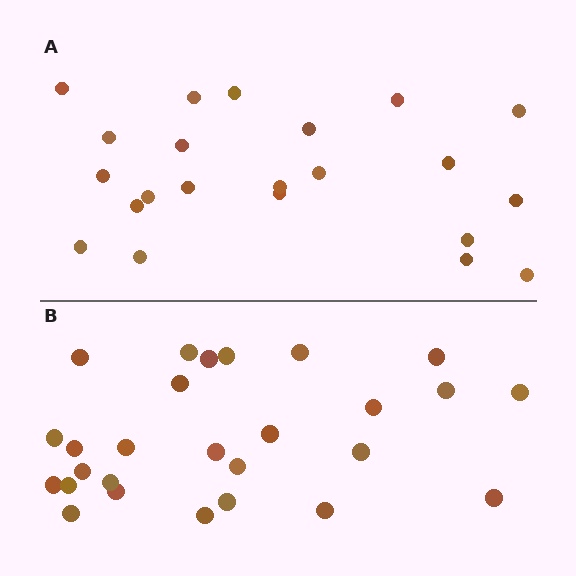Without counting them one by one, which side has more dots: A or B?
Region B (the bottom region) has more dots.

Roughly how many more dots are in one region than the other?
Region B has about 5 more dots than region A.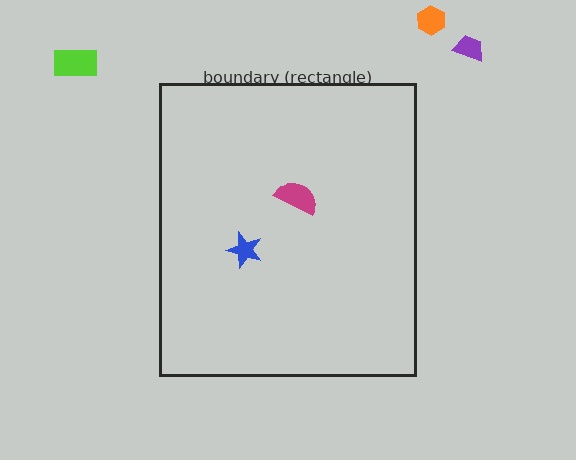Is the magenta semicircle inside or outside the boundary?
Inside.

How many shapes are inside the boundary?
2 inside, 3 outside.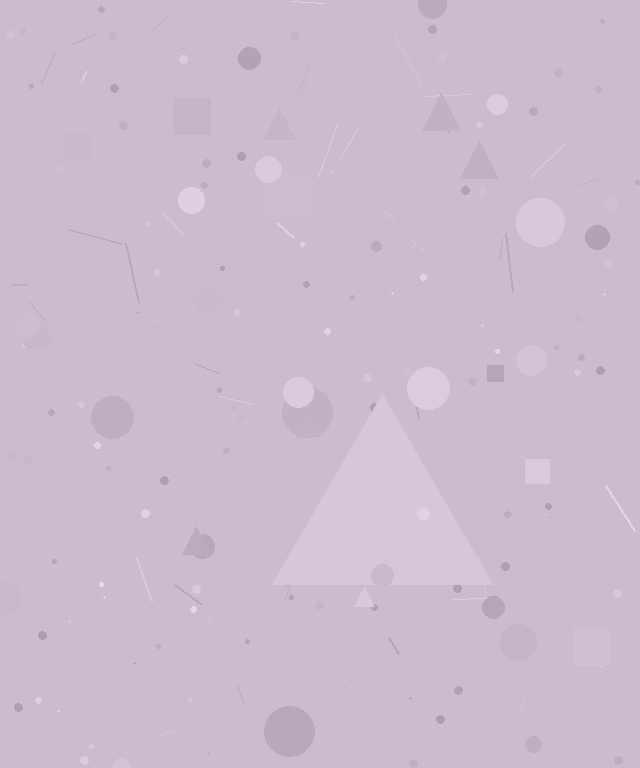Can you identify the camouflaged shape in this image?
The camouflaged shape is a triangle.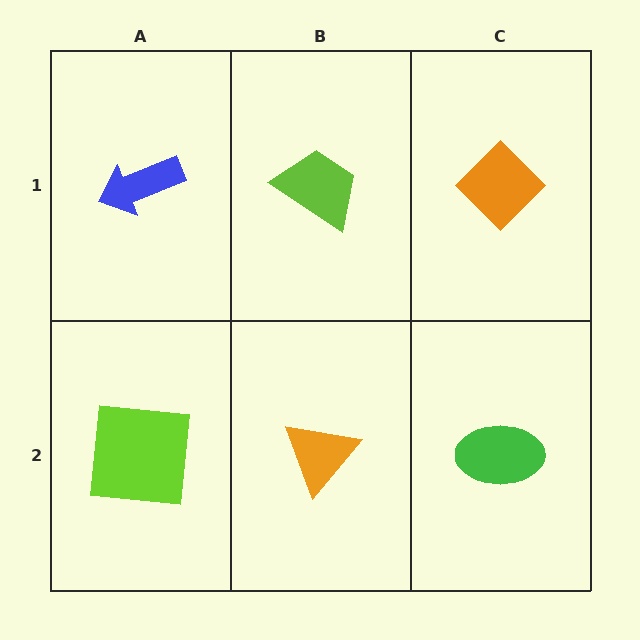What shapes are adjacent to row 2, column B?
A lime trapezoid (row 1, column B), a lime square (row 2, column A), a green ellipse (row 2, column C).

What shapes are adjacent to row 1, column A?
A lime square (row 2, column A), a lime trapezoid (row 1, column B).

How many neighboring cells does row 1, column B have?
3.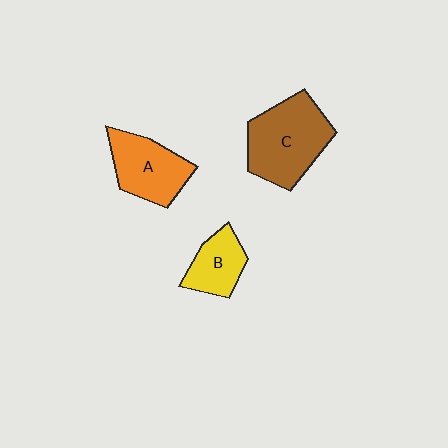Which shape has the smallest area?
Shape B (yellow).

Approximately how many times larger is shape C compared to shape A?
Approximately 1.3 times.